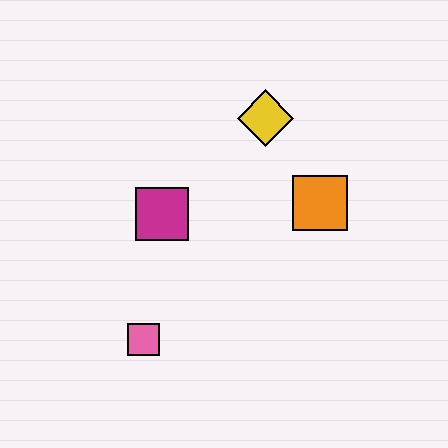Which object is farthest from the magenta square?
The orange square is farthest from the magenta square.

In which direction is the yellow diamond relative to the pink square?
The yellow diamond is above the pink square.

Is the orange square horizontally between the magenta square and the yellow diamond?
No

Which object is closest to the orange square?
The yellow diamond is closest to the orange square.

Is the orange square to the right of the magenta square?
Yes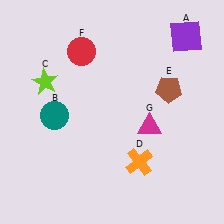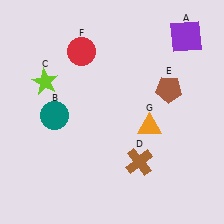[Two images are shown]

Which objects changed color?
D changed from orange to brown. G changed from magenta to orange.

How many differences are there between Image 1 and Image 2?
There are 2 differences between the two images.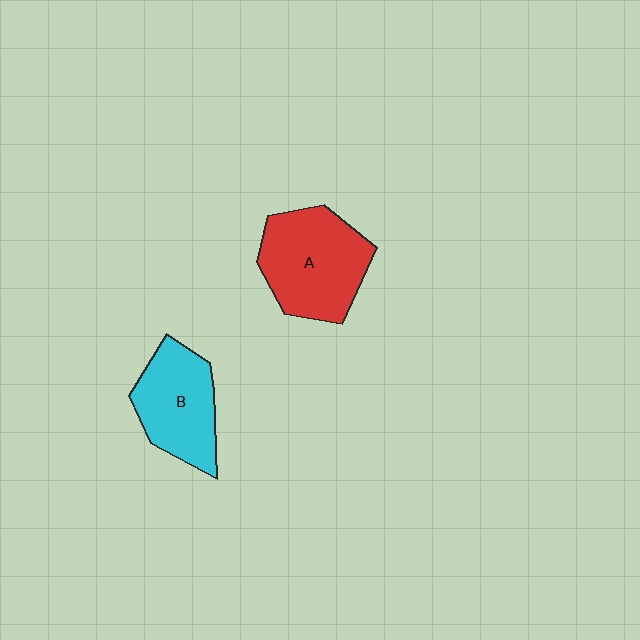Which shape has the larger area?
Shape A (red).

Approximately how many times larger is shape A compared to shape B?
Approximately 1.2 times.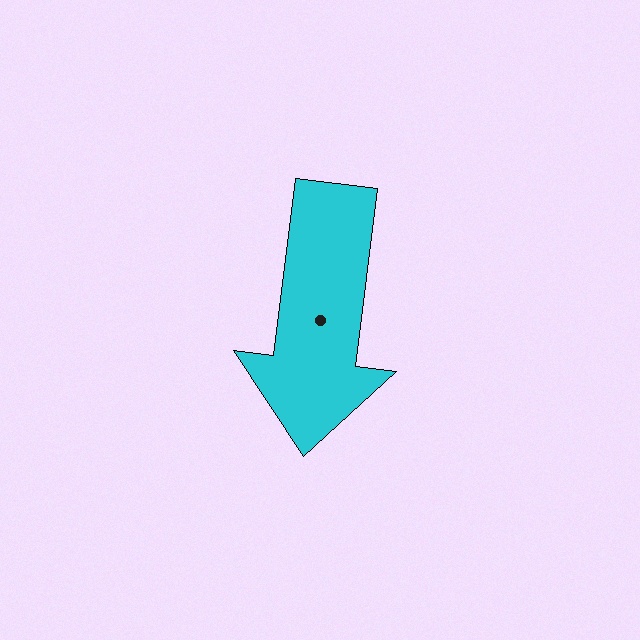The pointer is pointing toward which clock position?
Roughly 6 o'clock.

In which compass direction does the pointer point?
South.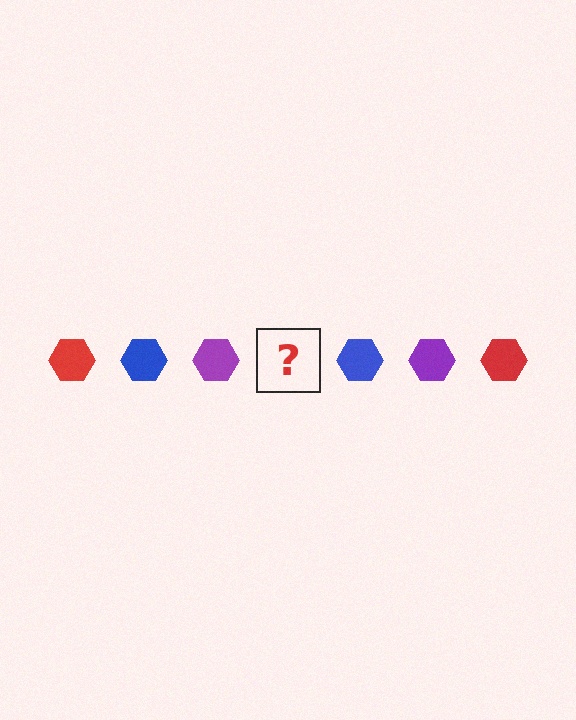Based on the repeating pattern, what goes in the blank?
The blank should be a red hexagon.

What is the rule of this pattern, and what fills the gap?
The rule is that the pattern cycles through red, blue, purple hexagons. The gap should be filled with a red hexagon.